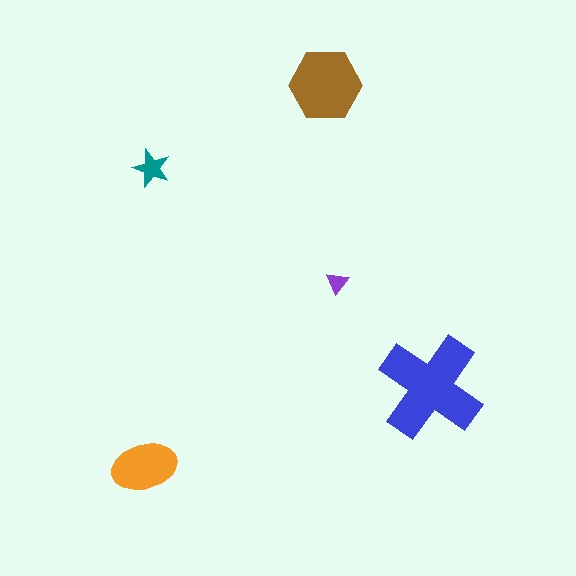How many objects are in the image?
There are 5 objects in the image.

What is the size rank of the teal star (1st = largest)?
4th.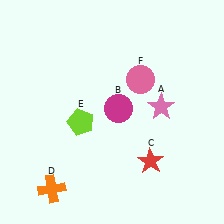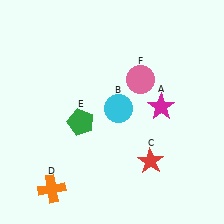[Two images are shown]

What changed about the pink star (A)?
In Image 1, A is pink. In Image 2, it changed to magenta.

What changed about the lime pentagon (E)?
In Image 1, E is lime. In Image 2, it changed to green.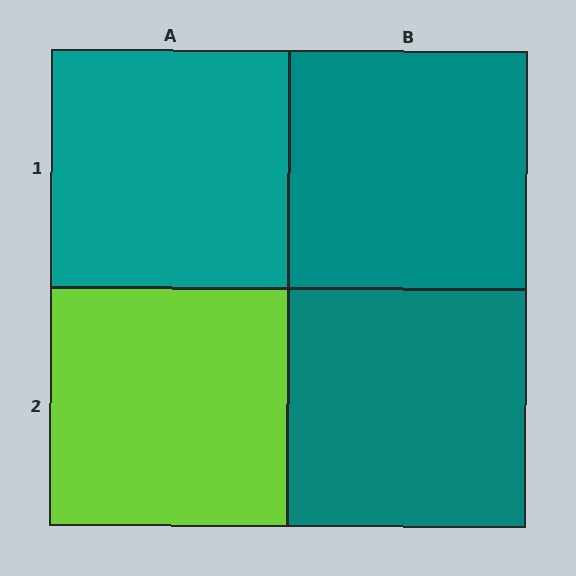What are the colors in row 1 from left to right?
Teal, teal.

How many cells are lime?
1 cell is lime.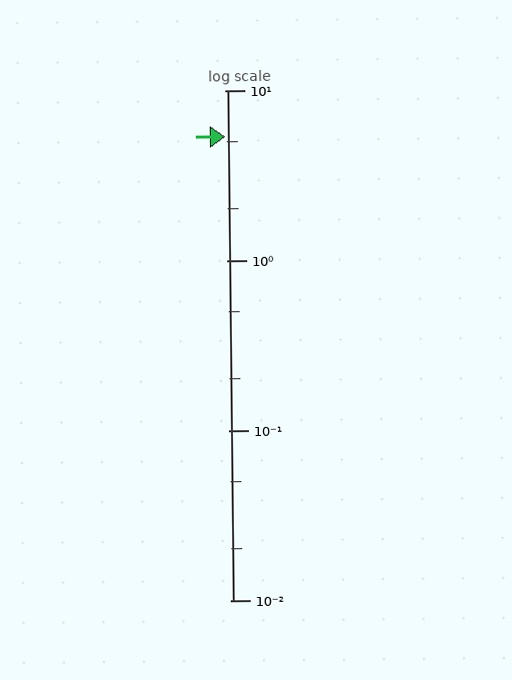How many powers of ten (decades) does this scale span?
The scale spans 3 decades, from 0.01 to 10.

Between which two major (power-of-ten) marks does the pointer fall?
The pointer is between 1 and 10.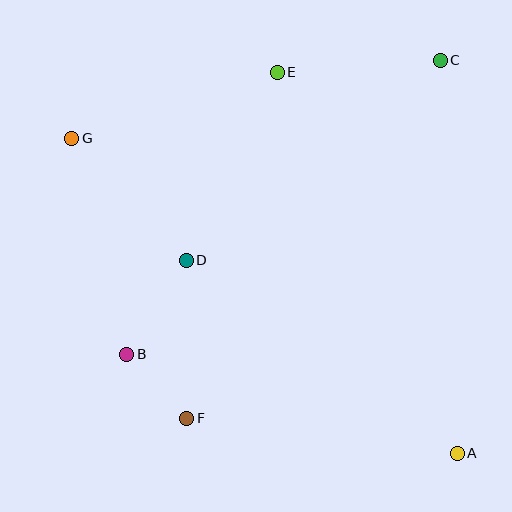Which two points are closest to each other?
Points B and F are closest to each other.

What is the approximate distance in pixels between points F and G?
The distance between F and G is approximately 303 pixels.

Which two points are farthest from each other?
Points A and G are farthest from each other.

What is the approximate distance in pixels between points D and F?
The distance between D and F is approximately 158 pixels.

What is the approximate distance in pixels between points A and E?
The distance between A and E is approximately 421 pixels.